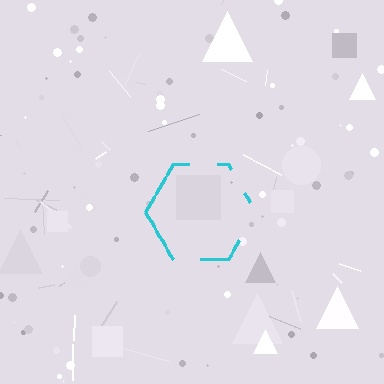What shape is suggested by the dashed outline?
The dashed outline suggests a hexagon.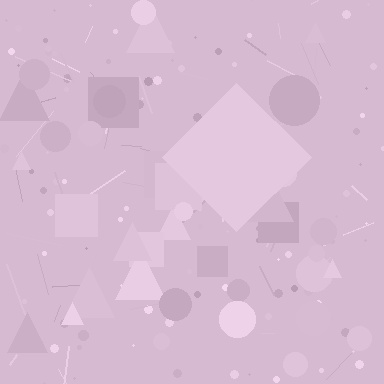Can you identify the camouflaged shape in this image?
The camouflaged shape is a diamond.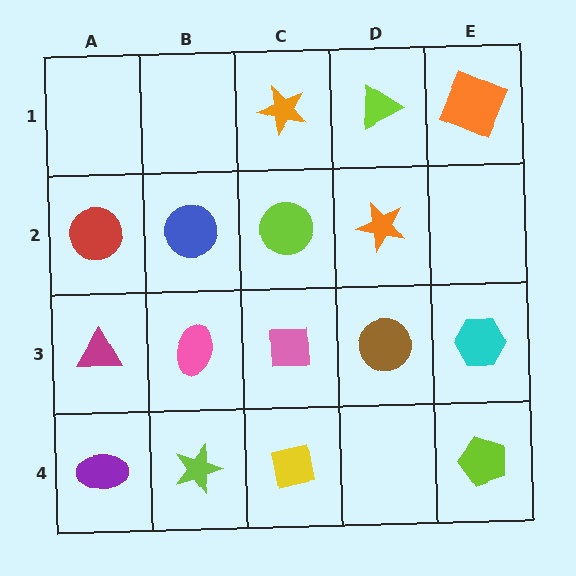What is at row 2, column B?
A blue circle.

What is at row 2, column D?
An orange star.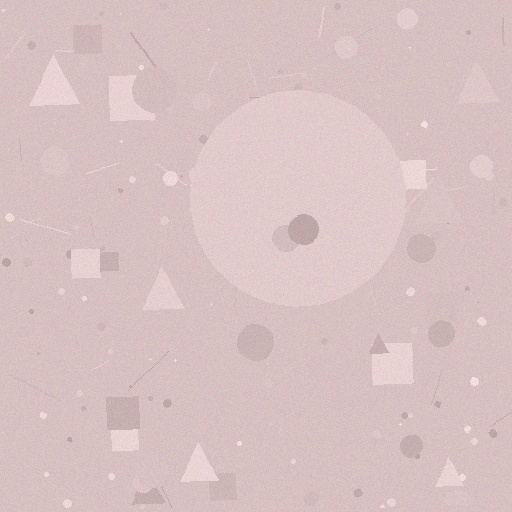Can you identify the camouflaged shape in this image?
The camouflaged shape is a circle.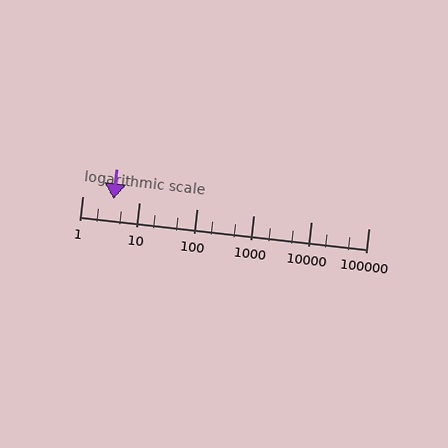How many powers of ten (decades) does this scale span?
The scale spans 5 decades, from 1 to 100000.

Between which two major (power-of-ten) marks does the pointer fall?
The pointer is between 1 and 10.